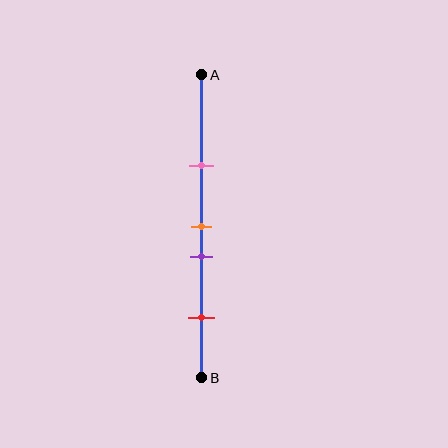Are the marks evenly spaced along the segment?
No, the marks are not evenly spaced.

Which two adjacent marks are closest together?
The orange and purple marks are the closest adjacent pair.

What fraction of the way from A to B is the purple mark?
The purple mark is approximately 60% (0.6) of the way from A to B.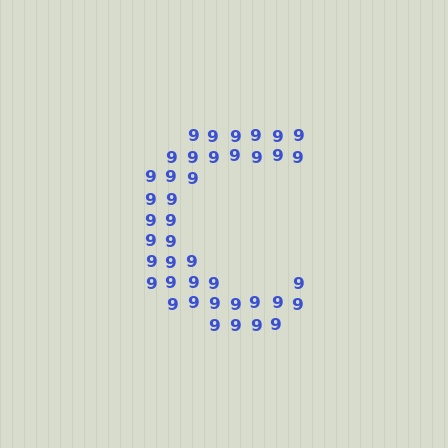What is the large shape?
The large shape is the letter C.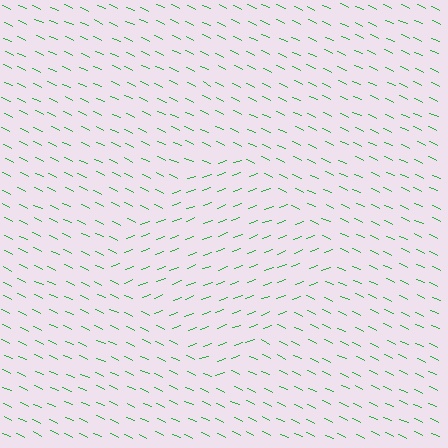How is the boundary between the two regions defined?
The boundary is defined purely by a change in line orientation (approximately 45 degrees difference). All lines are the same color and thickness.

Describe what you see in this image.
The image is filled with small green line segments. A diamond region in the image has lines oriented differently from the surrounding lines, creating a visible texture boundary.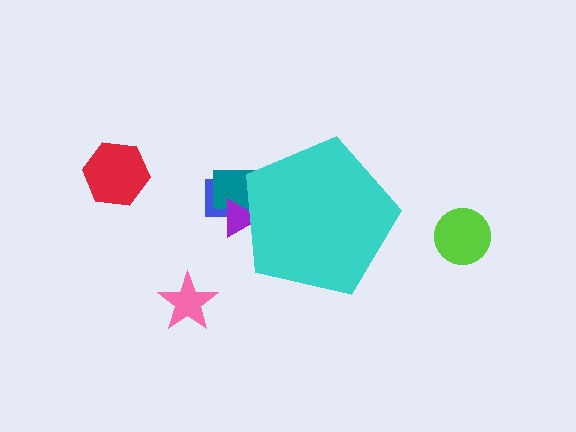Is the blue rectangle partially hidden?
Yes, the blue rectangle is partially hidden behind the cyan pentagon.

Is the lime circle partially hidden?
No, the lime circle is fully visible.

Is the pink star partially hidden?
No, the pink star is fully visible.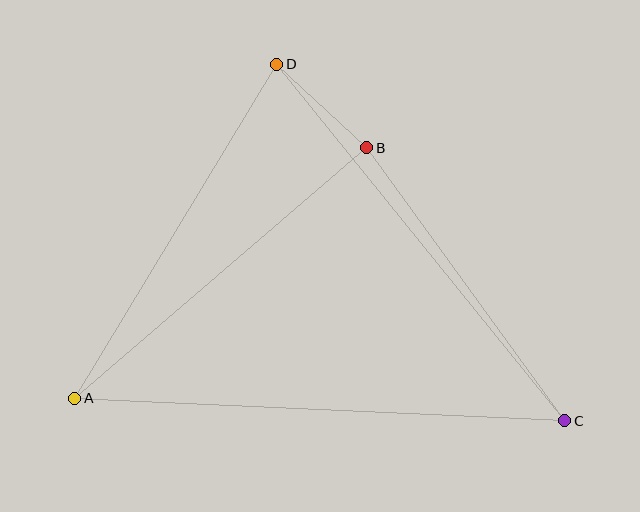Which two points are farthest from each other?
Points A and C are farthest from each other.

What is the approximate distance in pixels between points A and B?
The distance between A and B is approximately 385 pixels.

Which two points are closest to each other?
Points B and D are closest to each other.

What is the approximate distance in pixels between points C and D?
The distance between C and D is approximately 458 pixels.